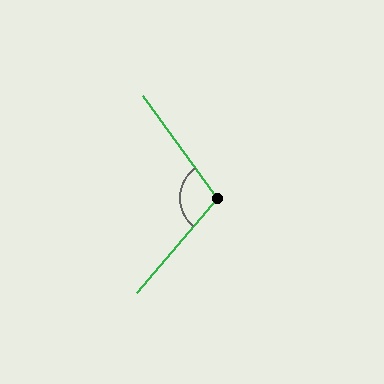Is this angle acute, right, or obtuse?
It is obtuse.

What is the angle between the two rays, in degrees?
Approximately 104 degrees.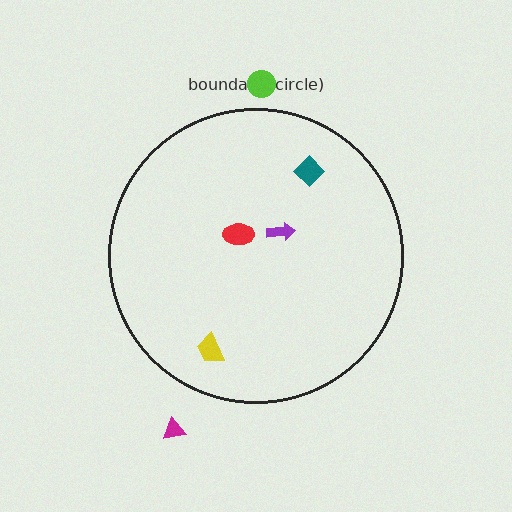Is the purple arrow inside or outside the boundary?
Inside.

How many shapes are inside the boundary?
4 inside, 2 outside.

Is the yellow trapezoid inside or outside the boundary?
Inside.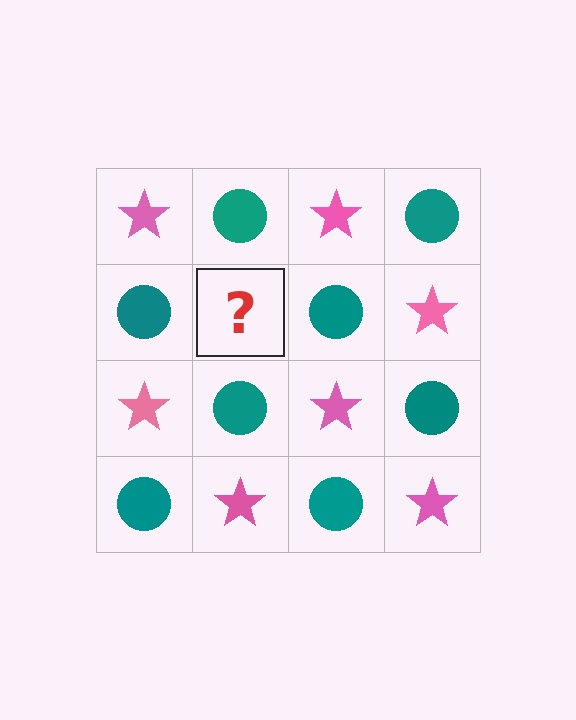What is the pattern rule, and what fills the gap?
The rule is that it alternates pink star and teal circle in a checkerboard pattern. The gap should be filled with a pink star.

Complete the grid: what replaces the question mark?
The question mark should be replaced with a pink star.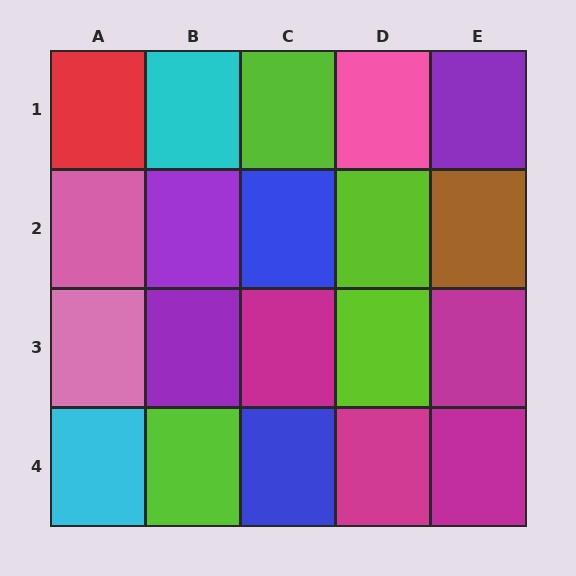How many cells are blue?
2 cells are blue.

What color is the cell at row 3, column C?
Magenta.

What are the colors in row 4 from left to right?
Cyan, lime, blue, magenta, magenta.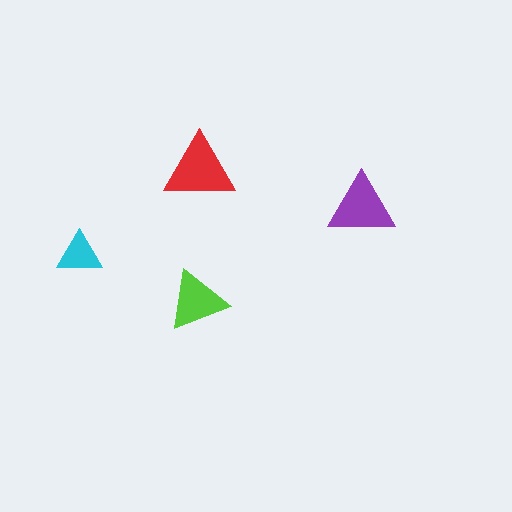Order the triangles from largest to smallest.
the red one, the purple one, the lime one, the cyan one.